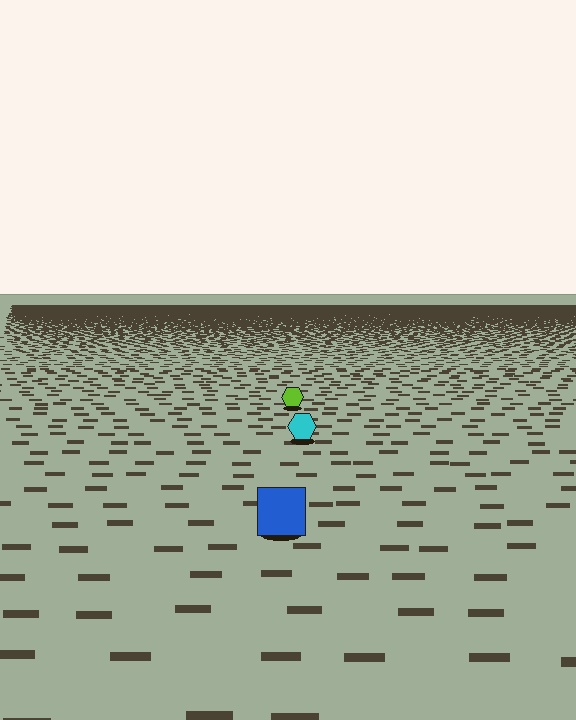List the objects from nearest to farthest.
From nearest to farthest: the blue square, the cyan hexagon, the lime hexagon.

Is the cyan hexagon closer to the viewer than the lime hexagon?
Yes. The cyan hexagon is closer — you can tell from the texture gradient: the ground texture is coarser near it.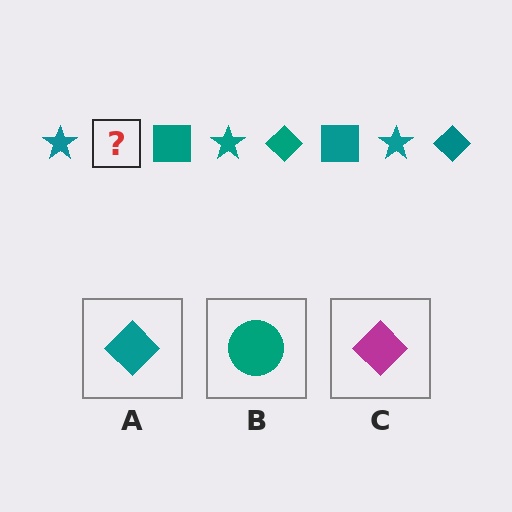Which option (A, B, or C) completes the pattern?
A.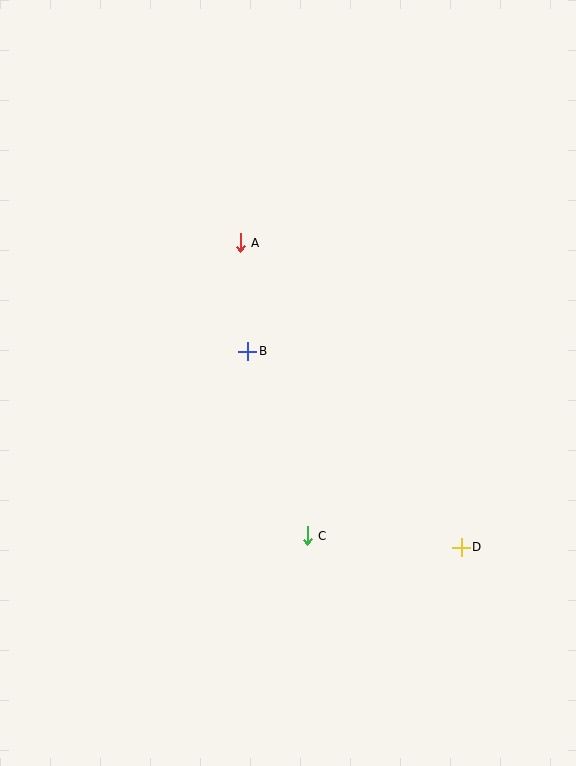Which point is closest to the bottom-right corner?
Point D is closest to the bottom-right corner.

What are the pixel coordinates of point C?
Point C is at (307, 536).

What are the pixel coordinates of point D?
Point D is at (461, 547).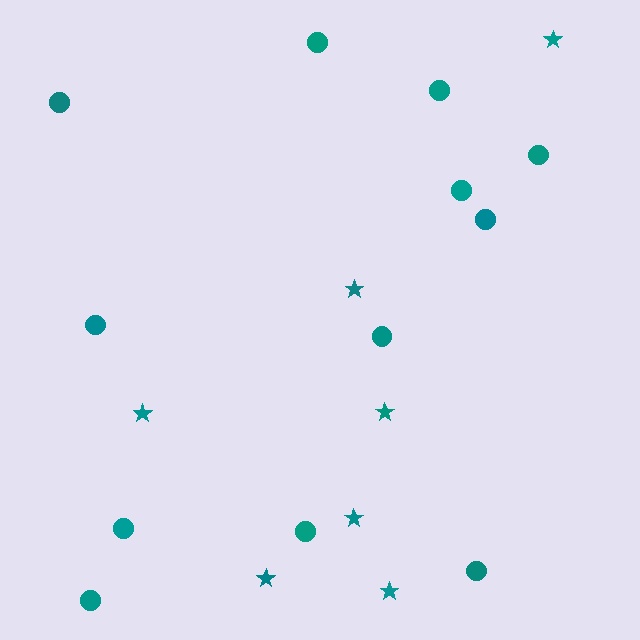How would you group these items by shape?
There are 2 groups: one group of stars (7) and one group of circles (12).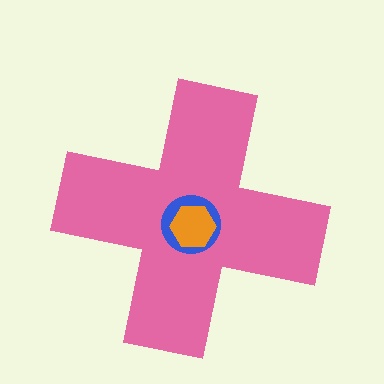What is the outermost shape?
The pink cross.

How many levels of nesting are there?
3.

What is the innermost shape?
The orange hexagon.